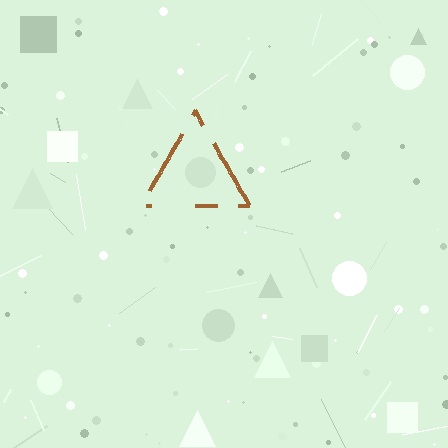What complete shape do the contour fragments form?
The contour fragments form a triangle.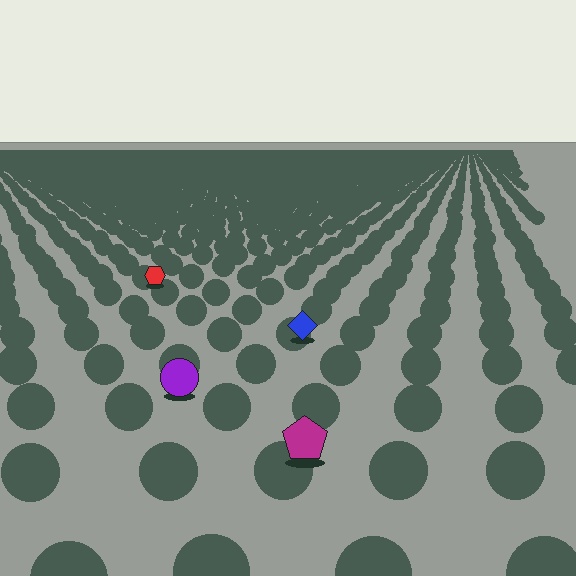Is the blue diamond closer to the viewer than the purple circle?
No. The purple circle is closer — you can tell from the texture gradient: the ground texture is coarser near it.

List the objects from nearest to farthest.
From nearest to farthest: the magenta pentagon, the purple circle, the blue diamond, the red hexagon.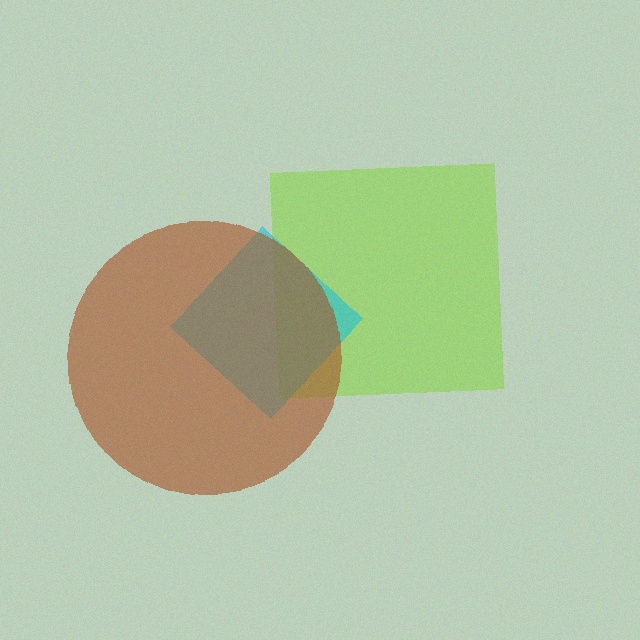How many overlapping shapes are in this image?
There are 3 overlapping shapes in the image.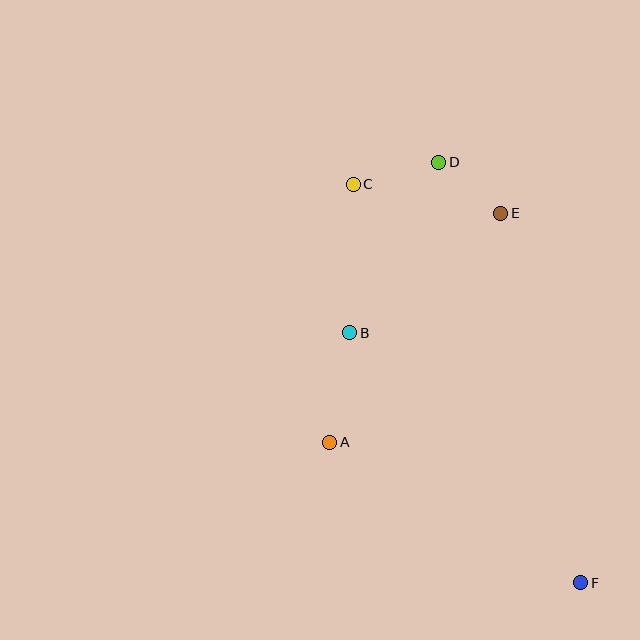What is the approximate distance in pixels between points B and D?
The distance between B and D is approximately 192 pixels.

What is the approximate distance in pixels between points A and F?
The distance between A and F is approximately 287 pixels.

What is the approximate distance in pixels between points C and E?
The distance between C and E is approximately 151 pixels.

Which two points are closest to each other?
Points D and E are closest to each other.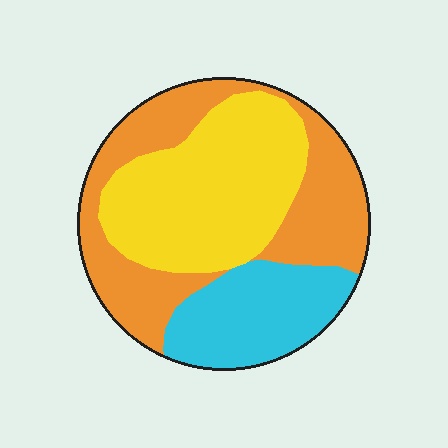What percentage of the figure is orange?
Orange takes up about two fifths (2/5) of the figure.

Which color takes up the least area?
Cyan, at roughly 20%.